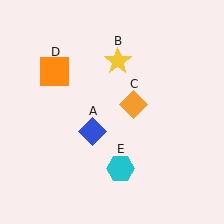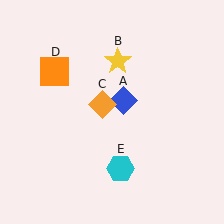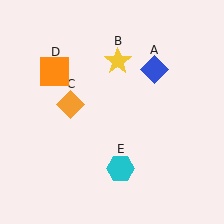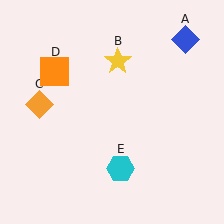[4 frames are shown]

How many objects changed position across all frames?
2 objects changed position: blue diamond (object A), orange diamond (object C).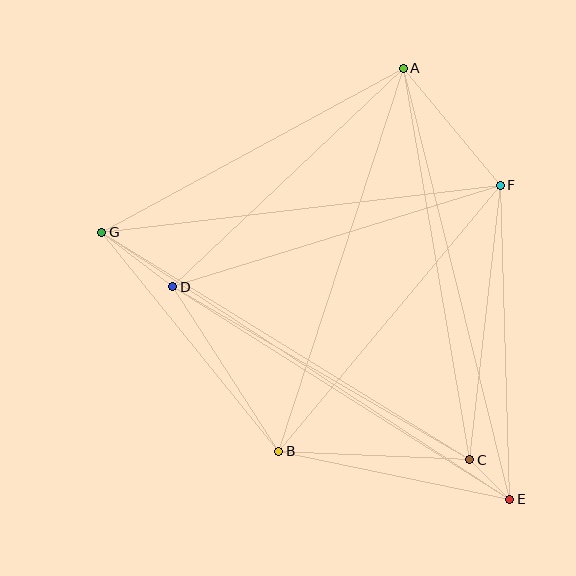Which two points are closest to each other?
Points C and E are closest to each other.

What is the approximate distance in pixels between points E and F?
The distance between E and F is approximately 314 pixels.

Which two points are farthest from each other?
Points E and G are farthest from each other.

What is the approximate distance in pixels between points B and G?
The distance between B and G is approximately 281 pixels.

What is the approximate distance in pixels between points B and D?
The distance between B and D is approximately 196 pixels.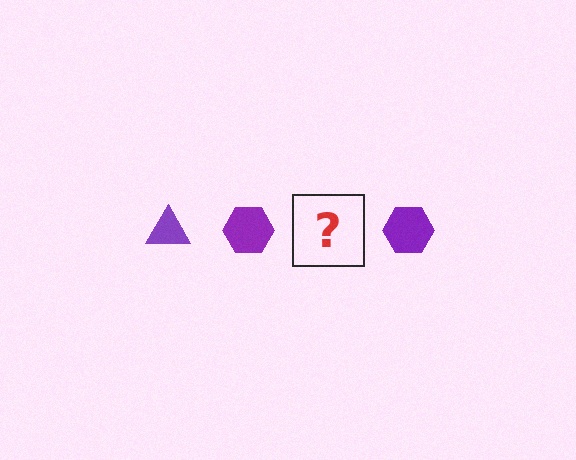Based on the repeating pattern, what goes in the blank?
The blank should be a purple triangle.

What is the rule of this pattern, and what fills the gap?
The rule is that the pattern cycles through triangle, hexagon shapes in purple. The gap should be filled with a purple triangle.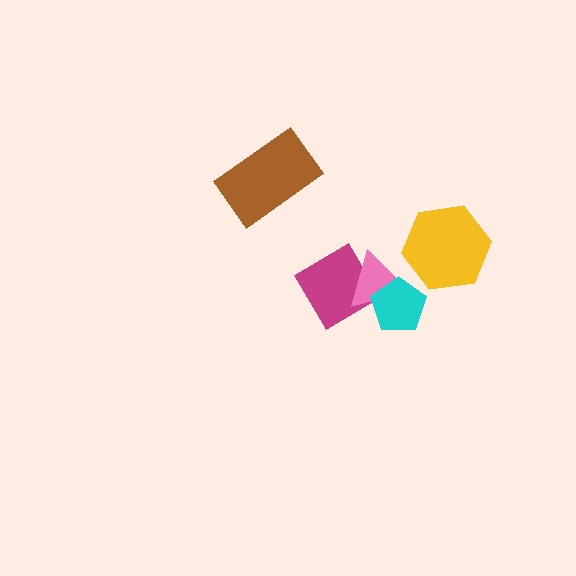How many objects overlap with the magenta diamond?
1 object overlaps with the magenta diamond.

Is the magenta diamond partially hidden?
Yes, it is partially covered by another shape.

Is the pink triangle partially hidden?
Yes, it is partially covered by another shape.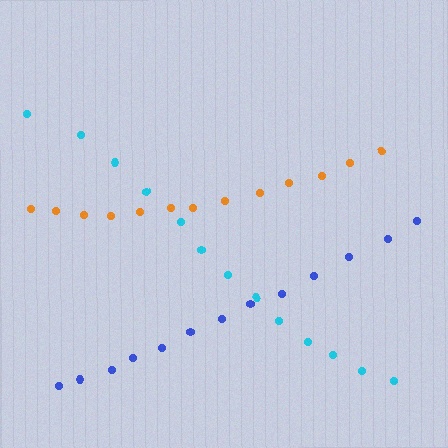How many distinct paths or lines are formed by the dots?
There are 3 distinct paths.